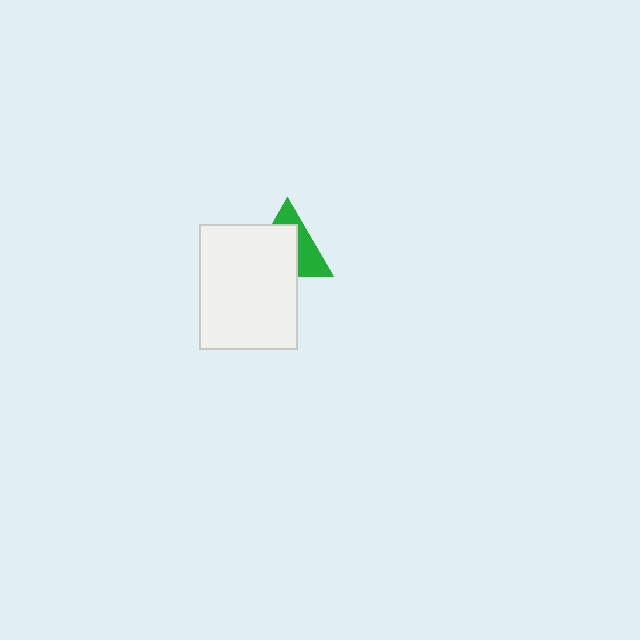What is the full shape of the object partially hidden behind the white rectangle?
The partially hidden object is a green triangle.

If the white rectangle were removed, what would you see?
You would see the complete green triangle.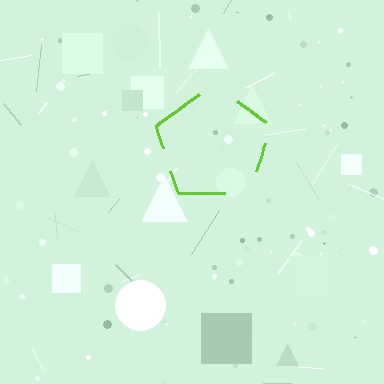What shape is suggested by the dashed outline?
The dashed outline suggests a pentagon.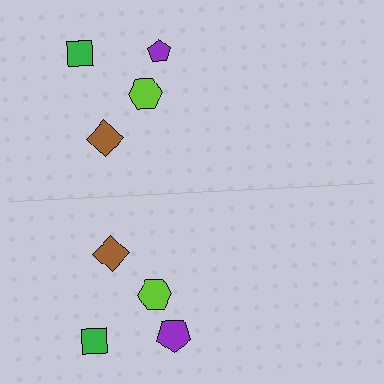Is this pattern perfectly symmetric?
No, the pattern is not perfectly symmetric. The purple pentagon on the bottom side has a different size than its mirror counterpart.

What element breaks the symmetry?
The purple pentagon on the bottom side has a different size than its mirror counterpart.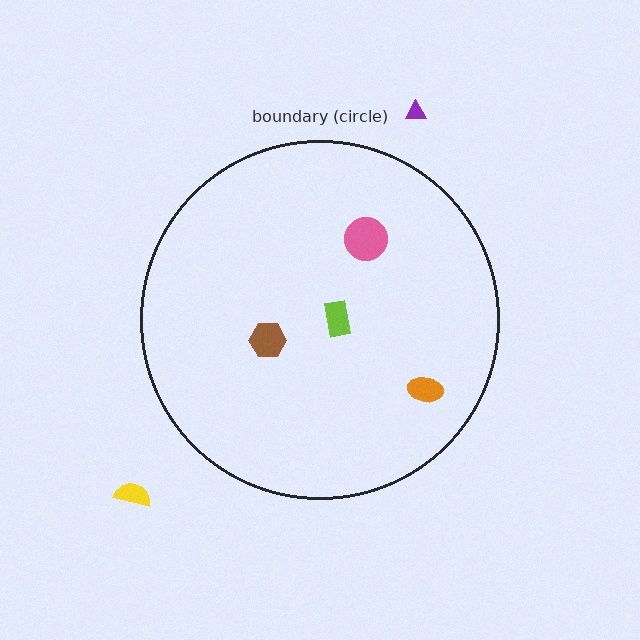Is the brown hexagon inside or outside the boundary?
Inside.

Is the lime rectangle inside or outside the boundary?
Inside.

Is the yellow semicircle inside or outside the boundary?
Outside.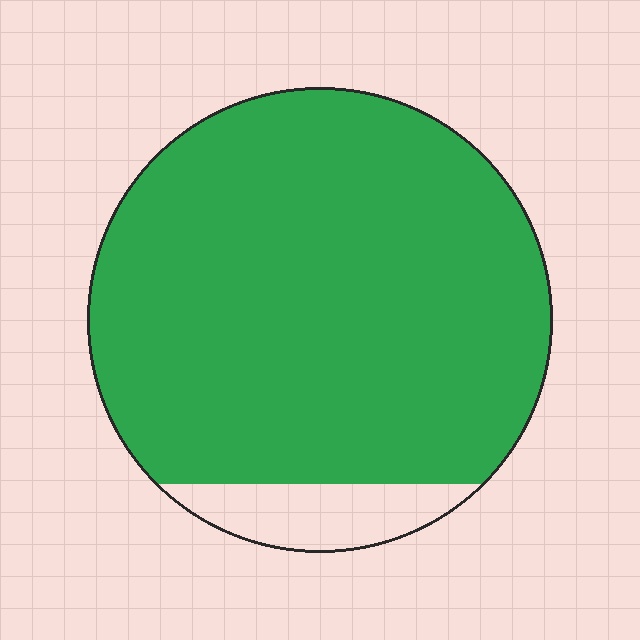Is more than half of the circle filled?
Yes.